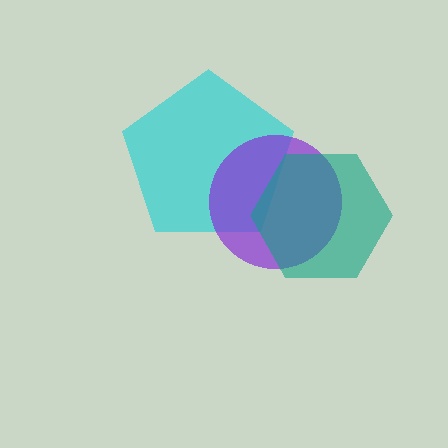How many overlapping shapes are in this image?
There are 3 overlapping shapes in the image.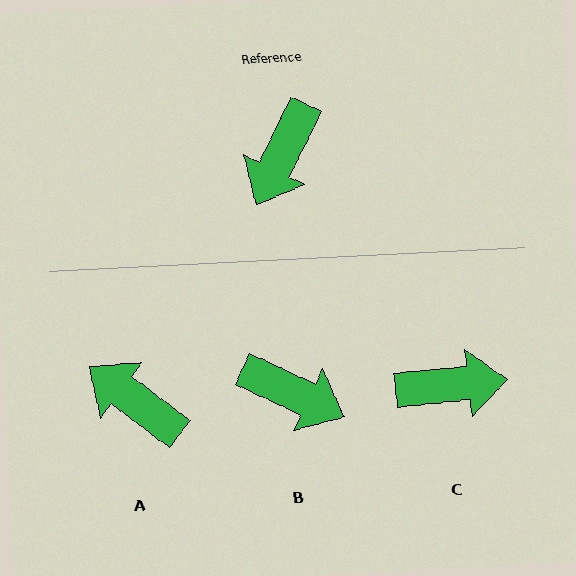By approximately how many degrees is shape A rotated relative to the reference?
Approximately 100 degrees clockwise.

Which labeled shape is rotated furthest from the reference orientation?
C, about 122 degrees away.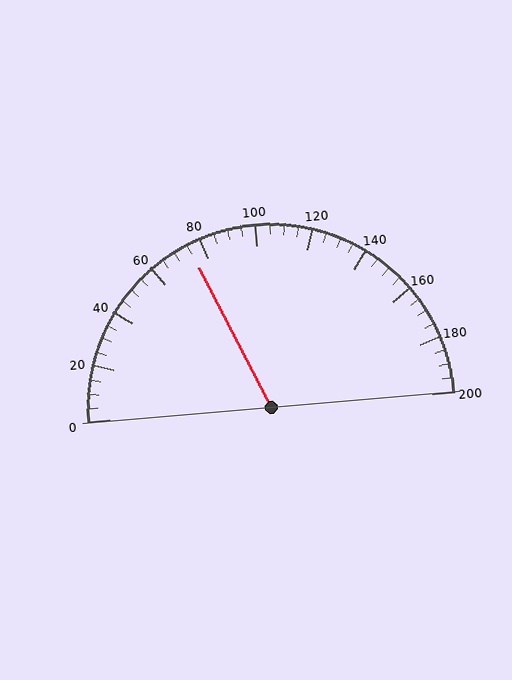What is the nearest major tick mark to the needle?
The nearest major tick mark is 80.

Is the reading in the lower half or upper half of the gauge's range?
The reading is in the lower half of the range (0 to 200).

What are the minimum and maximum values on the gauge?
The gauge ranges from 0 to 200.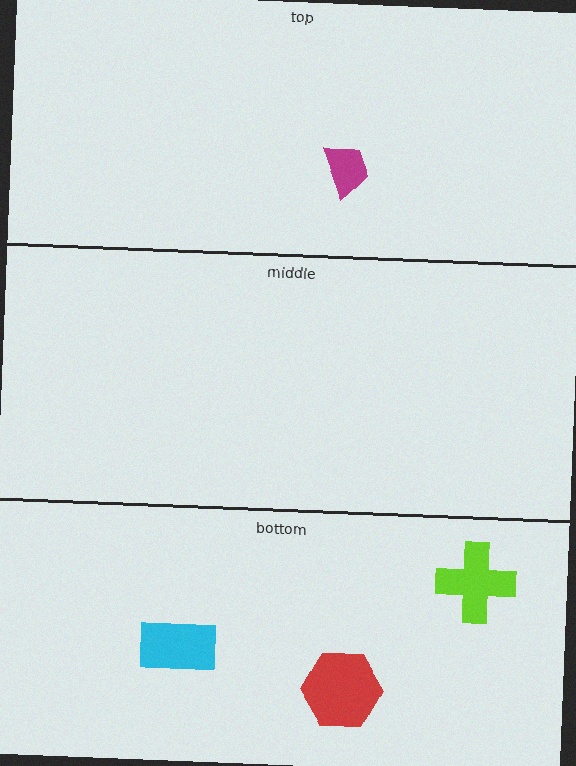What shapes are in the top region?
The magenta trapezoid.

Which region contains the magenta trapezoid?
The top region.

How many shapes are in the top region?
1.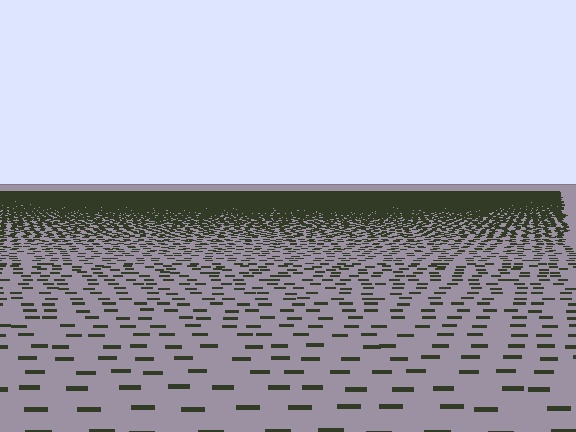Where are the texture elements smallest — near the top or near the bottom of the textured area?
Near the top.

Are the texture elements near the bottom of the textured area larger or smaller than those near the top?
Larger. Near the bottom, elements are closer to the viewer and appear at a bigger on-screen size.